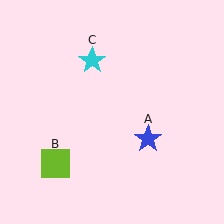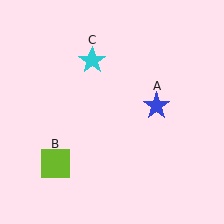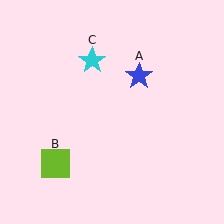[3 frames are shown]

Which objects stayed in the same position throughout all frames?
Lime square (object B) and cyan star (object C) remained stationary.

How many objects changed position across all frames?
1 object changed position: blue star (object A).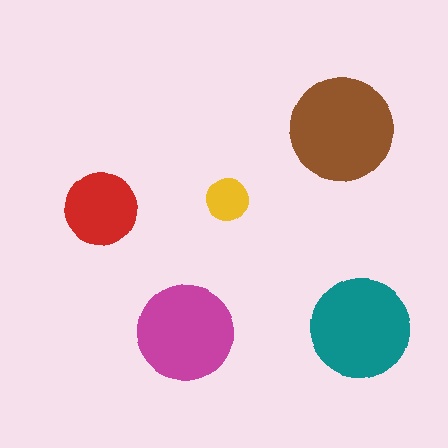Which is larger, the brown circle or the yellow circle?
The brown one.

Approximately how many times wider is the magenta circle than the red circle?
About 1.5 times wider.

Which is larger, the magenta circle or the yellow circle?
The magenta one.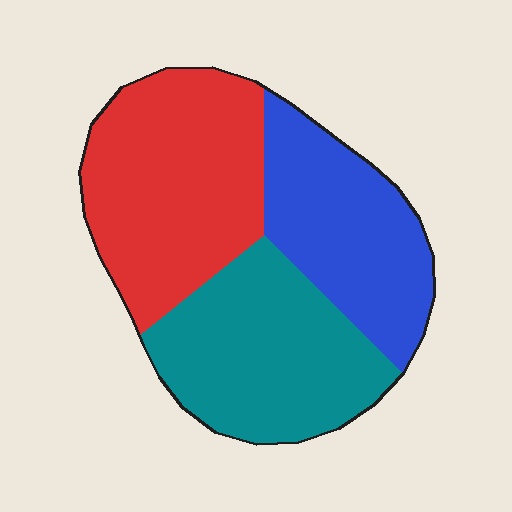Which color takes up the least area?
Blue, at roughly 30%.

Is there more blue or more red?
Red.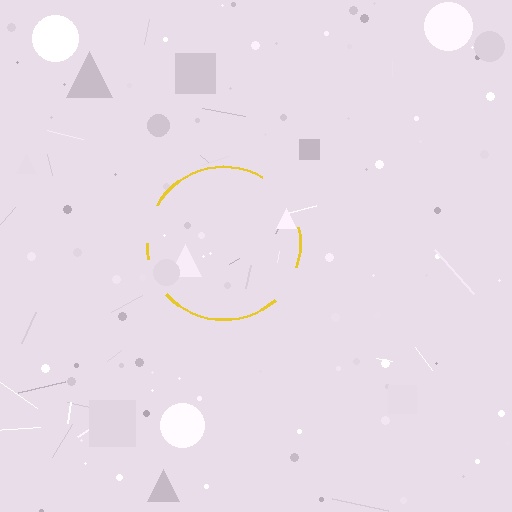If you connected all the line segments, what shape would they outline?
They would outline a circle.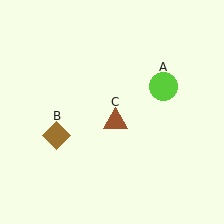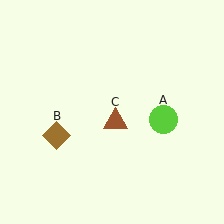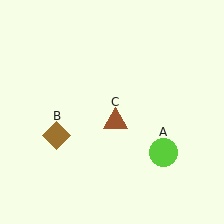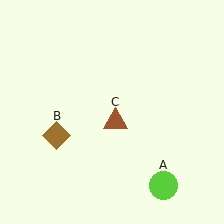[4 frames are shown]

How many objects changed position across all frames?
1 object changed position: lime circle (object A).